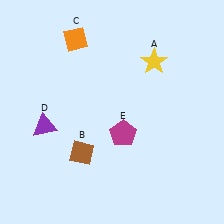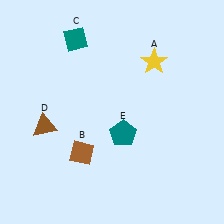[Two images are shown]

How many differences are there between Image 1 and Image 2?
There are 3 differences between the two images.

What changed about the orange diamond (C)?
In Image 1, C is orange. In Image 2, it changed to teal.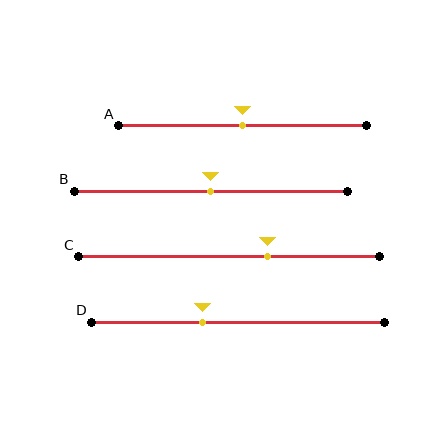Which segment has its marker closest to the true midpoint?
Segment A has its marker closest to the true midpoint.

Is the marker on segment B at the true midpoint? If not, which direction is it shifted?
Yes, the marker on segment B is at the true midpoint.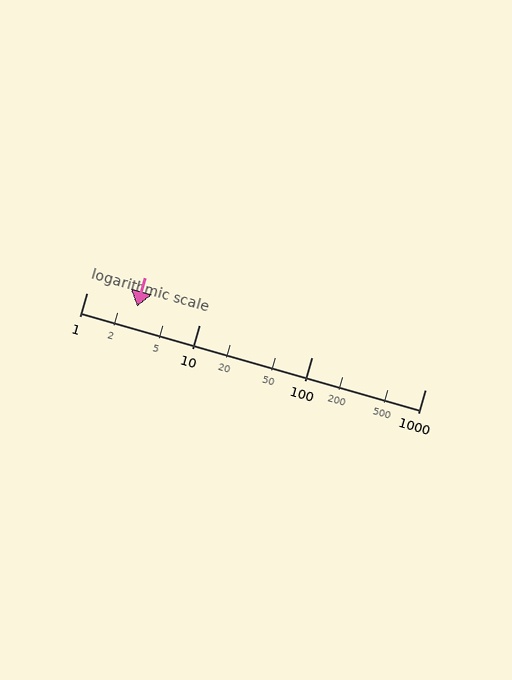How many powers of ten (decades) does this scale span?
The scale spans 3 decades, from 1 to 1000.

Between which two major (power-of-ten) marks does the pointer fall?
The pointer is between 1 and 10.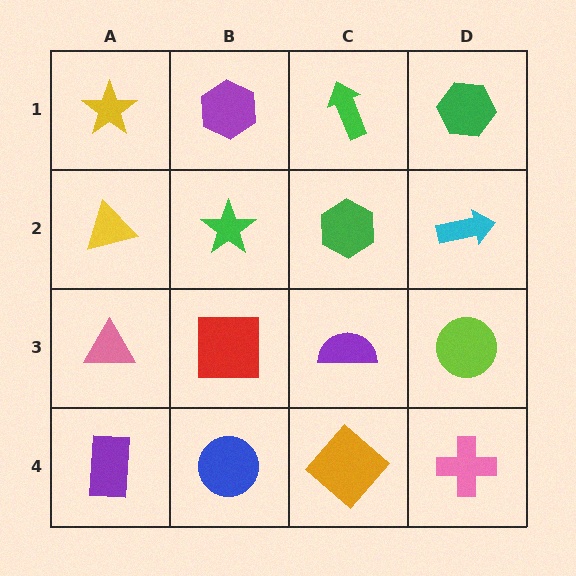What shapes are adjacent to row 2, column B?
A purple hexagon (row 1, column B), a red square (row 3, column B), a yellow triangle (row 2, column A), a green hexagon (row 2, column C).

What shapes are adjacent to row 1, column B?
A green star (row 2, column B), a yellow star (row 1, column A), a green arrow (row 1, column C).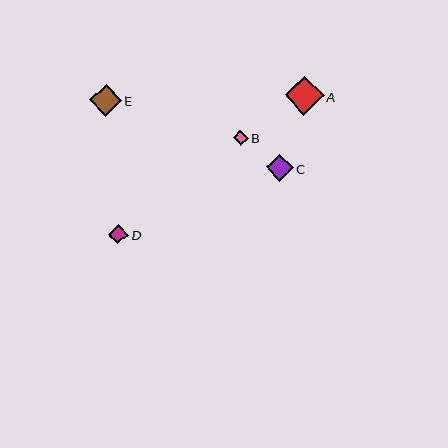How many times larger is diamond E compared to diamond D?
Diamond E is approximately 1.6 times the size of diamond D.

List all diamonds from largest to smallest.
From largest to smallest: A, E, C, D, B.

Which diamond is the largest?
Diamond A is the largest with a size of approximately 39 pixels.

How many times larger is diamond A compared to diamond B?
Diamond A is approximately 2.6 times the size of diamond B.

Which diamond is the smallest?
Diamond B is the smallest with a size of approximately 15 pixels.